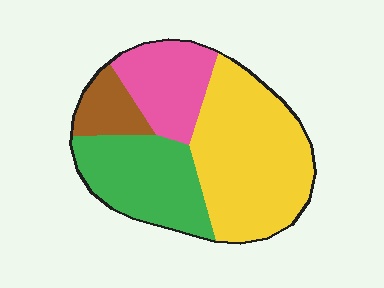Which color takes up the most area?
Yellow, at roughly 45%.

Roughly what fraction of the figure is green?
Green takes up about one quarter (1/4) of the figure.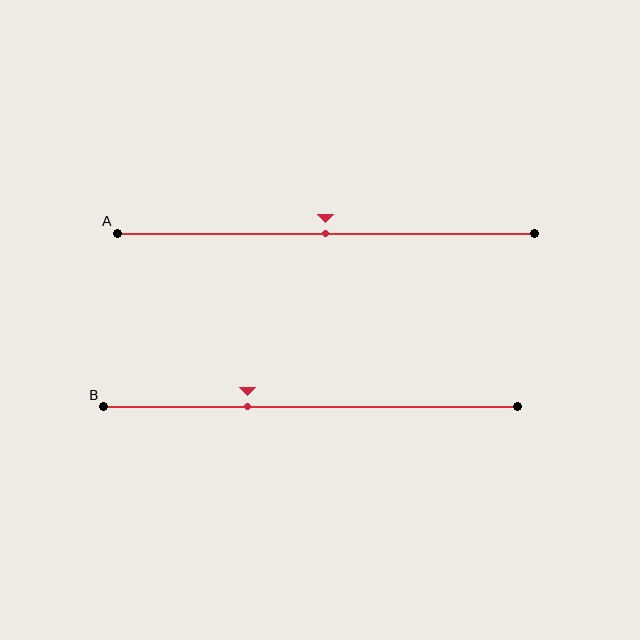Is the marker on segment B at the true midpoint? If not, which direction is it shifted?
No, the marker on segment B is shifted to the left by about 15% of the segment length.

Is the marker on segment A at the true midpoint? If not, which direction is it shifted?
Yes, the marker on segment A is at the true midpoint.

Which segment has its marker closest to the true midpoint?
Segment A has its marker closest to the true midpoint.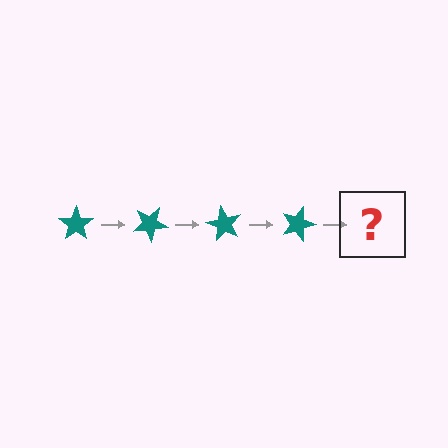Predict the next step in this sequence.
The next step is a teal star rotated 120 degrees.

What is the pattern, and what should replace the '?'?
The pattern is that the star rotates 30 degrees each step. The '?' should be a teal star rotated 120 degrees.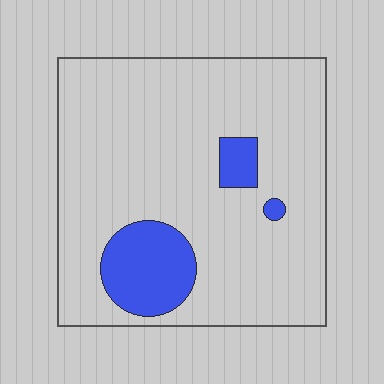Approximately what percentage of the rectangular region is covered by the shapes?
Approximately 15%.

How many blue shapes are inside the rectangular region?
3.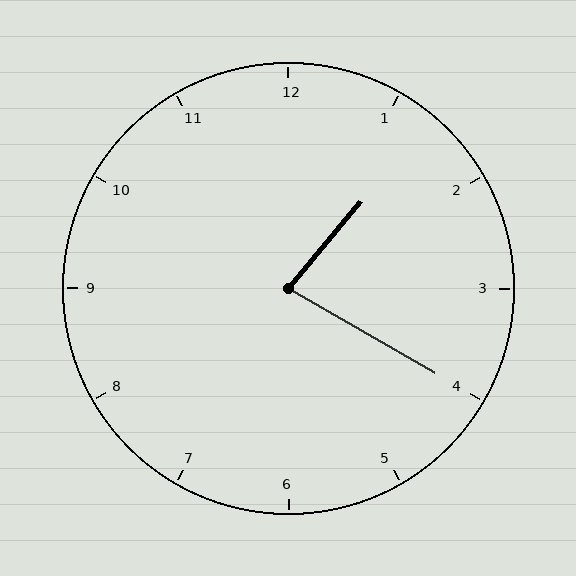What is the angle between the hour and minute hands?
Approximately 80 degrees.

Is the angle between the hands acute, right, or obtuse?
It is acute.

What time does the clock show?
1:20.